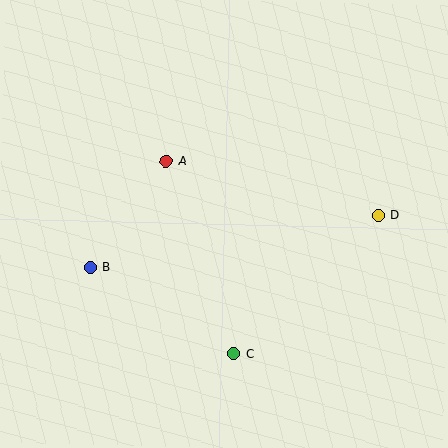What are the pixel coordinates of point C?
Point C is at (233, 354).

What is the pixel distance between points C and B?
The distance between C and B is 167 pixels.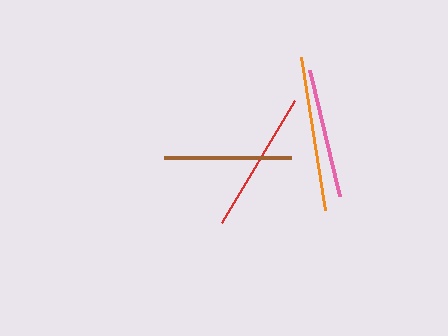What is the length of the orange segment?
The orange segment is approximately 155 pixels long.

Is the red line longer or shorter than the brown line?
The red line is longer than the brown line.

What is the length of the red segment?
The red segment is approximately 143 pixels long.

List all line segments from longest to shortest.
From longest to shortest: orange, red, pink, brown.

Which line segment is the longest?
The orange line is the longest at approximately 155 pixels.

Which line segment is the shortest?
The brown line is the shortest at approximately 127 pixels.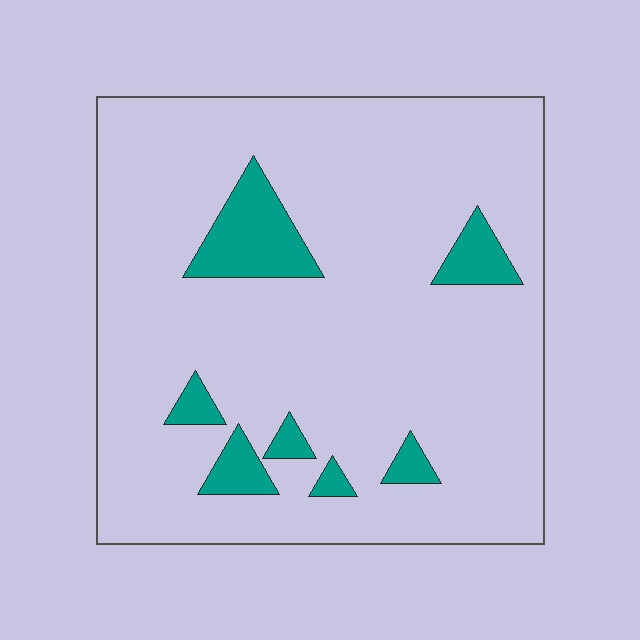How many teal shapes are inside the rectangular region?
7.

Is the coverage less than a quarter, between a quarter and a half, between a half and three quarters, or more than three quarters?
Less than a quarter.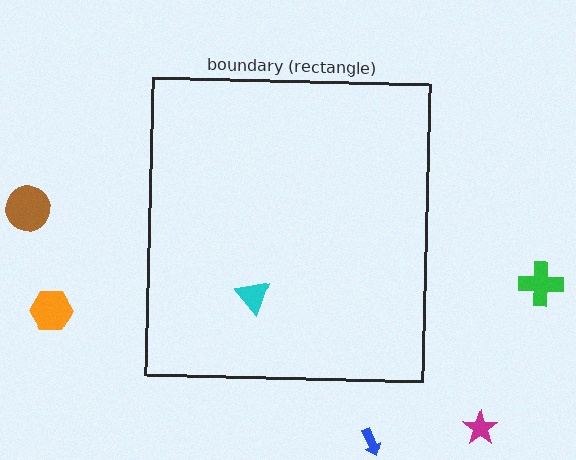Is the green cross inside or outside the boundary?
Outside.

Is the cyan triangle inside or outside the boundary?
Inside.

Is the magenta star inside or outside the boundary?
Outside.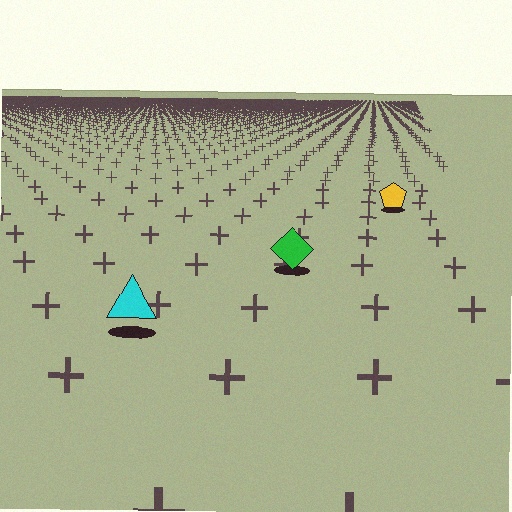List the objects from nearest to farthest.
From nearest to farthest: the cyan triangle, the green diamond, the yellow pentagon.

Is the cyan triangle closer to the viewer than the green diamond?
Yes. The cyan triangle is closer — you can tell from the texture gradient: the ground texture is coarser near it.